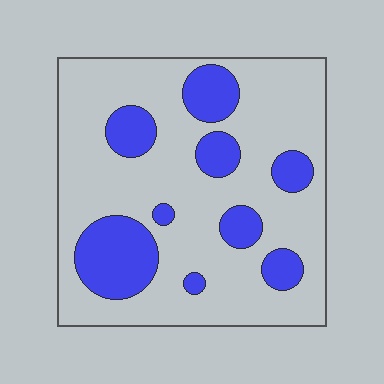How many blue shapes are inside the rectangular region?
9.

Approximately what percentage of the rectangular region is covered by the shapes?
Approximately 25%.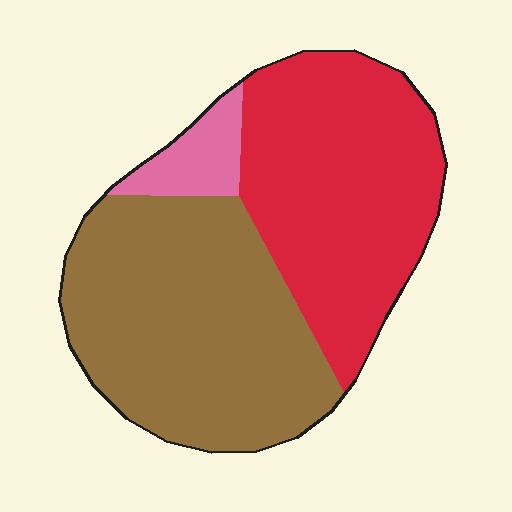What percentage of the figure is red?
Red covers about 45% of the figure.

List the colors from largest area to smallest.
From largest to smallest: brown, red, pink.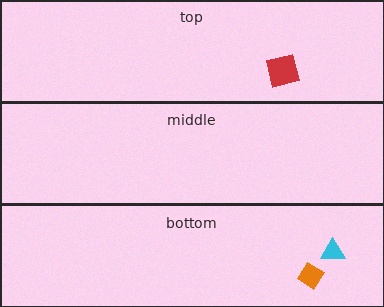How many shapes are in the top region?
1.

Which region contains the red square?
The top region.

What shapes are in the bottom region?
The orange diamond, the cyan triangle.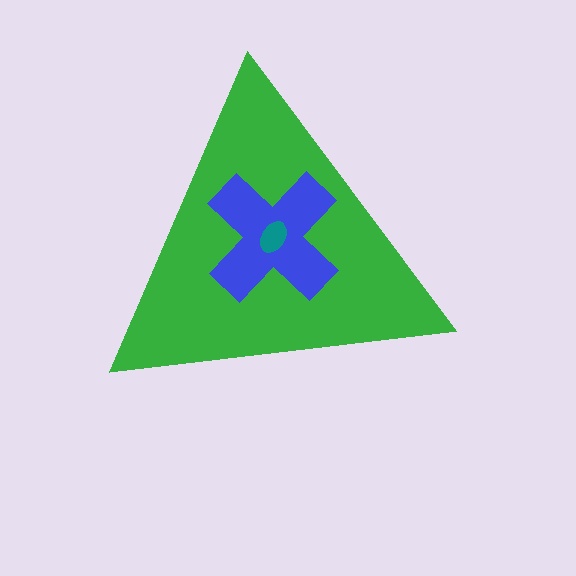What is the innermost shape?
The teal ellipse.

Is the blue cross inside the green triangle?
Yes.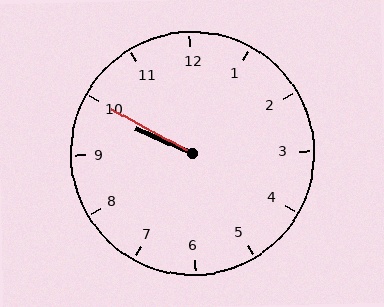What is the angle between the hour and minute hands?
Approximately 5 degrees.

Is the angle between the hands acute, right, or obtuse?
It is acute.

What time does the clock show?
9:50.